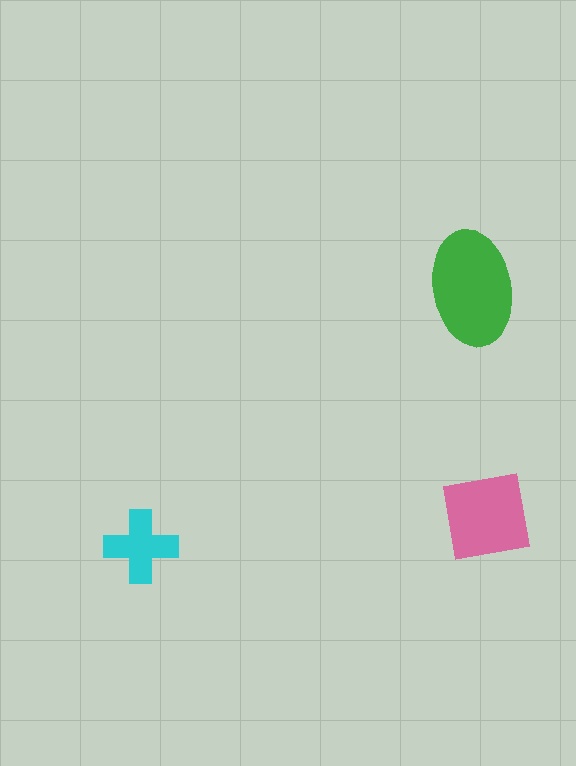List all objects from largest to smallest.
The green ellipse, the pink square, the cyan cross.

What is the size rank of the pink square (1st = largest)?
2nd.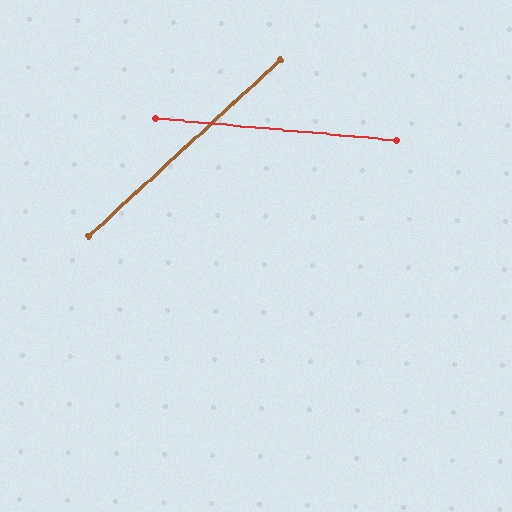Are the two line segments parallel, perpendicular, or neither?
Neither parallel nor perpendicular — they differ by about 48°.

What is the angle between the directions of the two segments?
Approximately 48 degrees.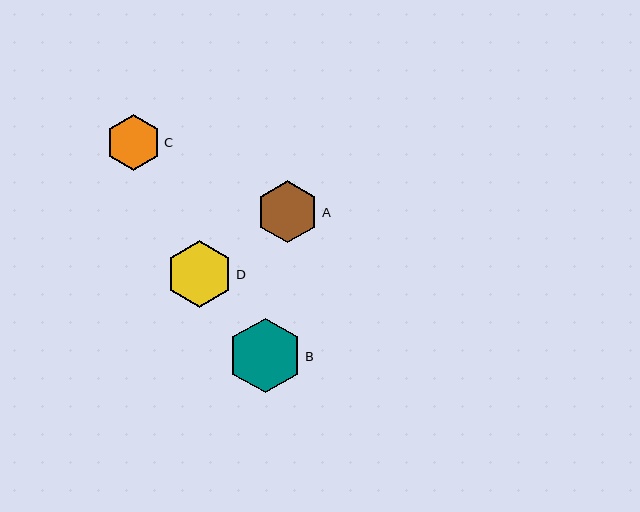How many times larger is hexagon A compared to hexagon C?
Hexagon A is approximately 1.1 times the size of hexagon C.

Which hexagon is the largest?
Hexagon B is the largest with a size of approximately 75 pixels.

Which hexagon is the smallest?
Hexagon C is the smallest with a size of approximately 55 pixels.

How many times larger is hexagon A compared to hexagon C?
Hexagon A is approximately 1.1 times the size of hexagon C.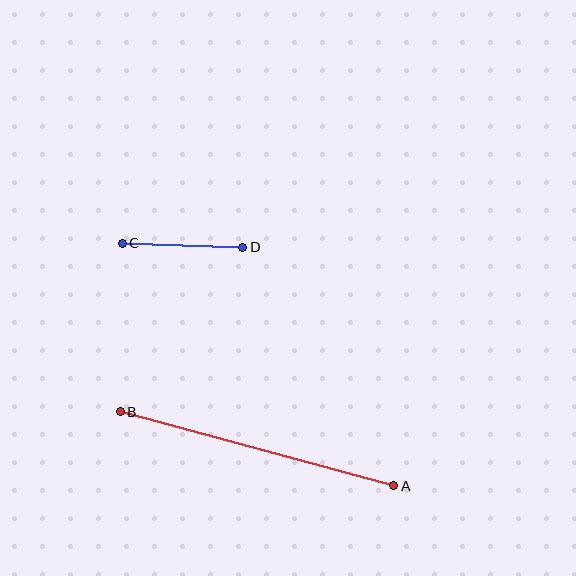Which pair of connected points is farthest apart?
Points A and B are farthest apart.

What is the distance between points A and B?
The distance is approximately 283 pixels.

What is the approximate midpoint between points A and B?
The midpoint is at approximately (257, 449) pixels.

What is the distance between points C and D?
The distance is approximately 120 pixels.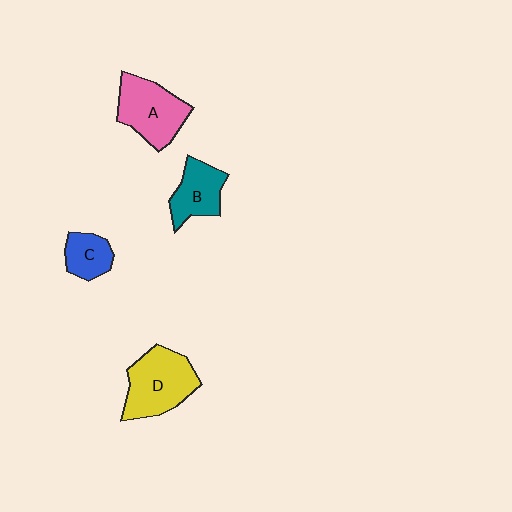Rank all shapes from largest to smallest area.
From largest to smallest: D (yellow), A (pink), B (teal), C (blue).